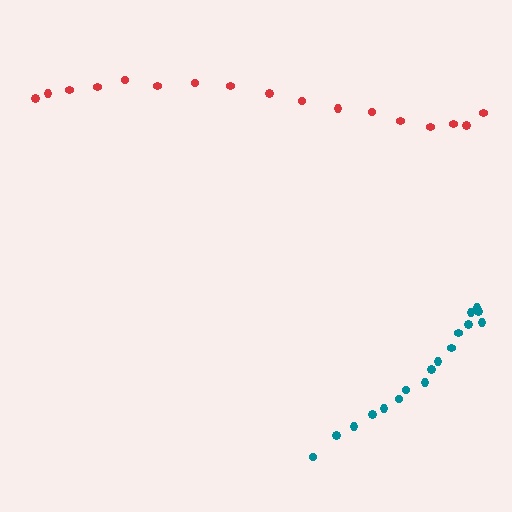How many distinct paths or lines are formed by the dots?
There are 2 distinct paths.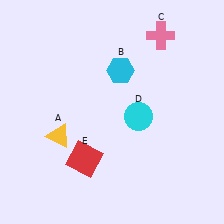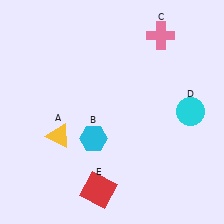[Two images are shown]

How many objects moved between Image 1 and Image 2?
3 objects moved between the two images.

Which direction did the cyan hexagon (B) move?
The cyan hexagon (B) moved down.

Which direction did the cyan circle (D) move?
The cyan circle (D) moved right.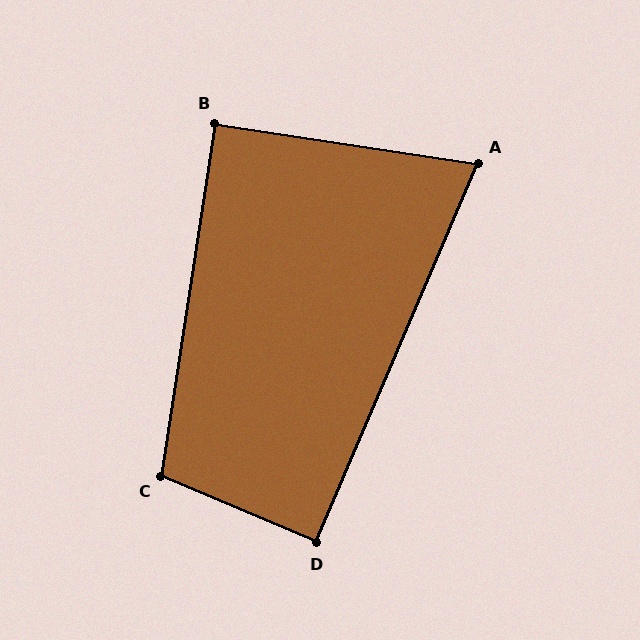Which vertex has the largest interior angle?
C, at approximately 105 degrees.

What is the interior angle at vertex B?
Approximately 90 degrees (approximately right).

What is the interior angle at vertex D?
Approximately 90 degrees (approximately right).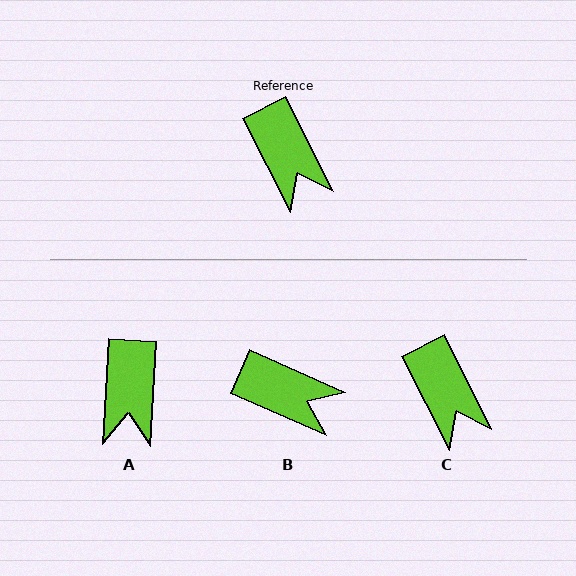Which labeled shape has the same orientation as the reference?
C.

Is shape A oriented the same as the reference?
No, it is off by about 30 degrees.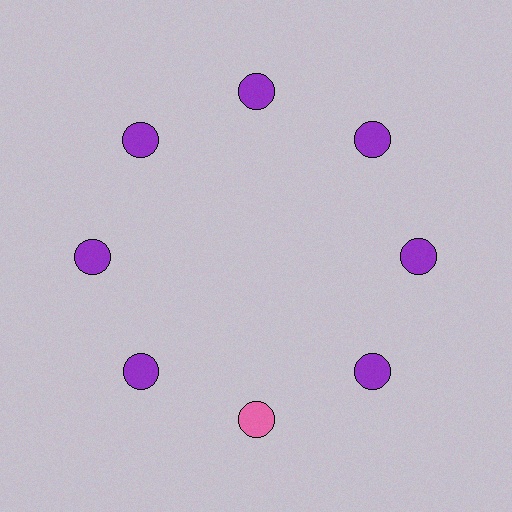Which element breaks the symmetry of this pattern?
The pink circle at roughly the 6 o'clock position breaks the symmetry. All other shapes are purple circles.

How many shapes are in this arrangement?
There are 8 shapes arranged in a ring pattern.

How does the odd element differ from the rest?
It has a different color: pink instead of purple.